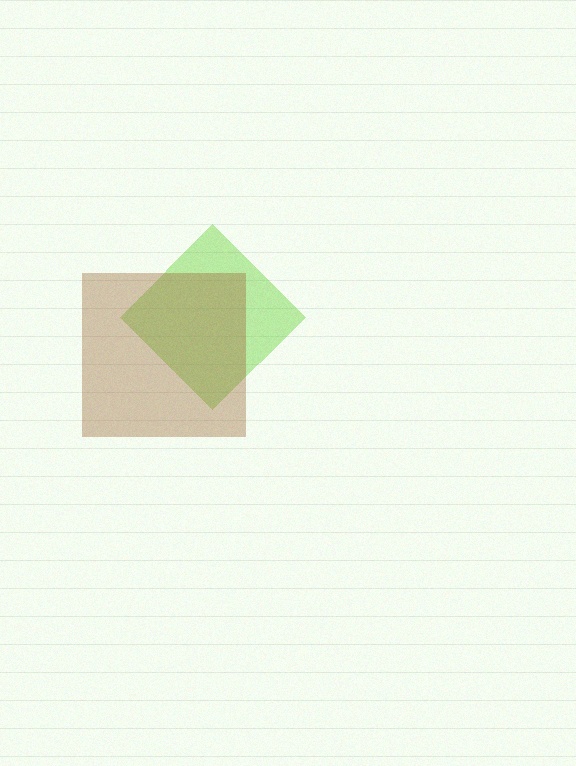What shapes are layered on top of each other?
The layered shapes are: a lime diamond, a brown square.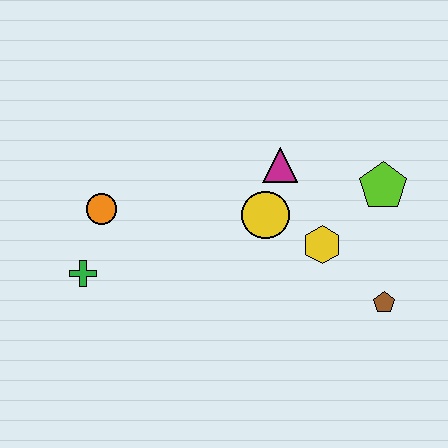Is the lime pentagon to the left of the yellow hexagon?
No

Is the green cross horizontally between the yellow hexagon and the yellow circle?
No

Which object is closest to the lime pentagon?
The yellow hexagon is closest to the lime pentagon.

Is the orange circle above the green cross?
Yes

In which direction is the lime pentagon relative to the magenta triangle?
The lime pentagon is to the right of the magenta triangle.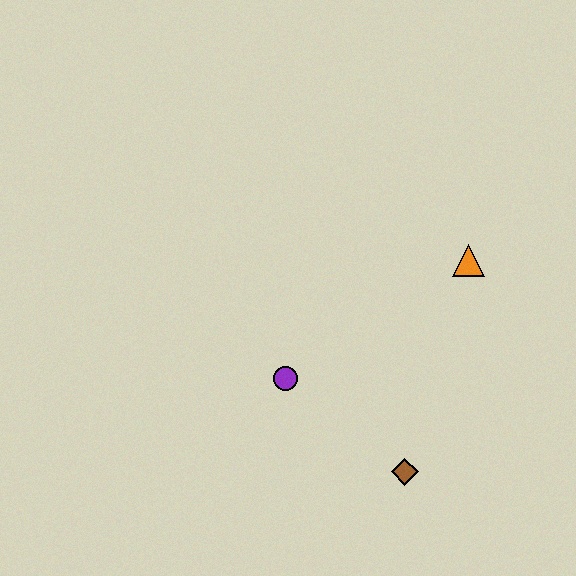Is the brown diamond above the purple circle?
No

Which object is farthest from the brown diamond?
The orange triangle is farthest from the brown diamond.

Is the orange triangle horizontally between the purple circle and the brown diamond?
No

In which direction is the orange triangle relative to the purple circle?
The orange triangle is to the right of the purple circle.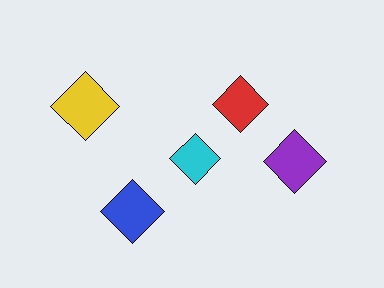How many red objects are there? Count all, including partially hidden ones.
There is 1 red object.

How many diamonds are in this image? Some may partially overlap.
There are 5 diamonds.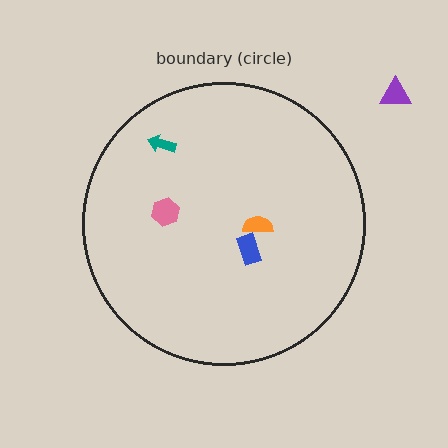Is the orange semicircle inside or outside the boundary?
Inside.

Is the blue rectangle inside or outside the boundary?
Inside.